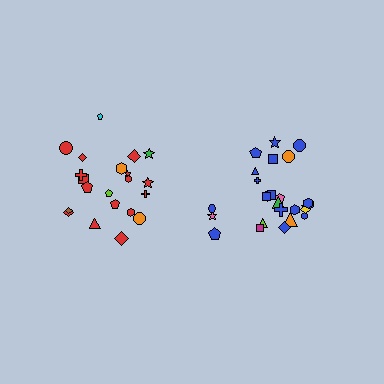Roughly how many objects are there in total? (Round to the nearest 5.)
Roughly 45 objects in total.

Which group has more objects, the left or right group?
The right group.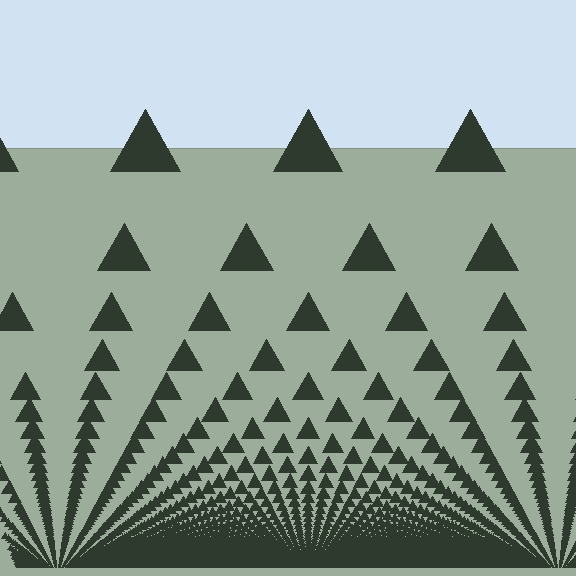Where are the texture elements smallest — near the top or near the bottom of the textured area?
Near the bottom.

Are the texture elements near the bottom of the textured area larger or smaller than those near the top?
Smaller. The gradient is inverted — elements near the bottom are smaller and denser.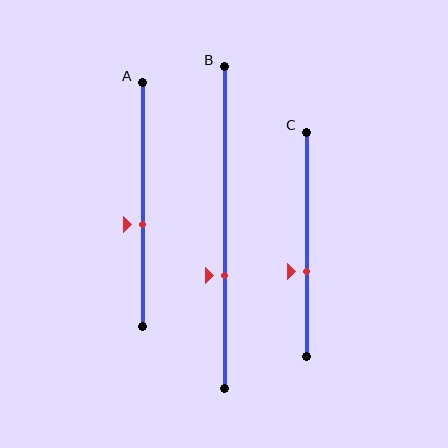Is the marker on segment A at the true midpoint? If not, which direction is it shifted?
No, the marker on segment A is shifted downward by about 8% of the segment length.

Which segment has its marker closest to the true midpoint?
Segment A has its marker closest to the true midpoint.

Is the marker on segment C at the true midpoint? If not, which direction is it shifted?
No, the marker on segment C is shifted downward by about 12% of the segment length.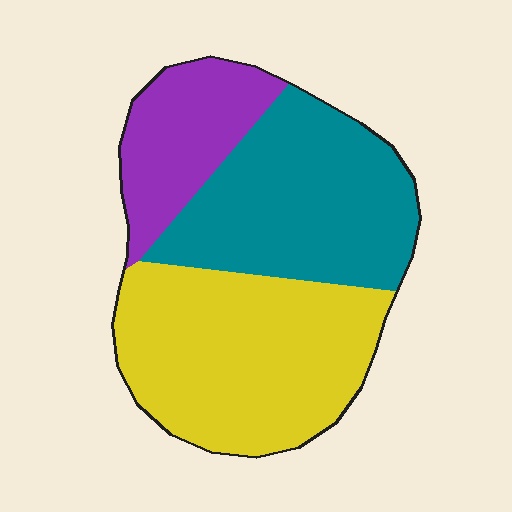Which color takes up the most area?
Yellow, at roughly 45%.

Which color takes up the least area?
Purple, at roughly 20%.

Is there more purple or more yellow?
Yellow.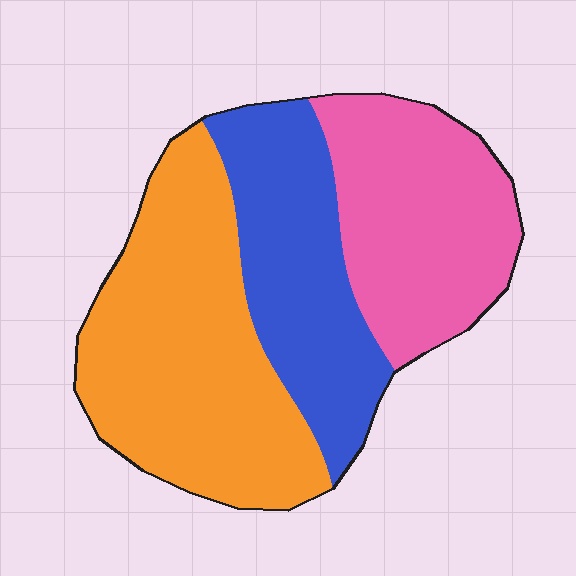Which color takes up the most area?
Orange, at roughly 40%.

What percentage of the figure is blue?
Blue takes up between a quarter and a half of the figure.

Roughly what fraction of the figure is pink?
Pink covers 30% of the figure.